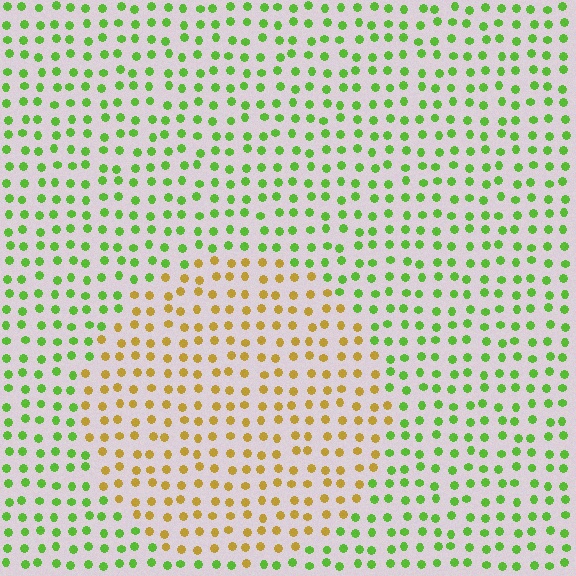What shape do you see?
I see a circle.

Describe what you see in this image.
The image is filled with small lime elements in a uniform arrangement. A circle-shaped region is visible where the elements are tinted to a slightly different hue, forming a subtle color boundary.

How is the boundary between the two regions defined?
The boundary is defined purely by a slight shift in hue (about 59 degrees). Spacing, size, and orientation are identical on both sides.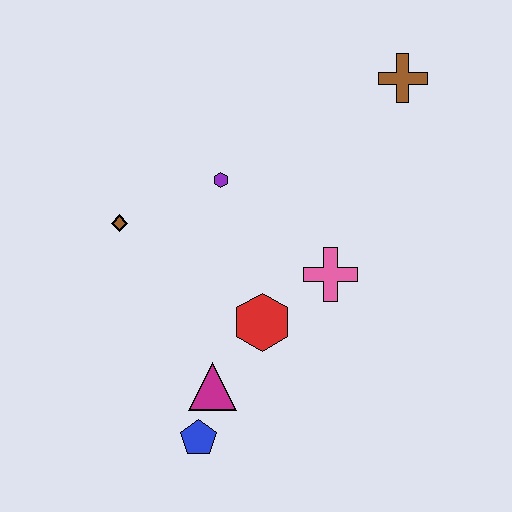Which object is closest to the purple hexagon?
The brown diamond is closest to the purple hexagon.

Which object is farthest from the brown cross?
The blue pentagon is farthest from the brown cross.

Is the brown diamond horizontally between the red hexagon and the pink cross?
No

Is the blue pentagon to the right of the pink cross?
No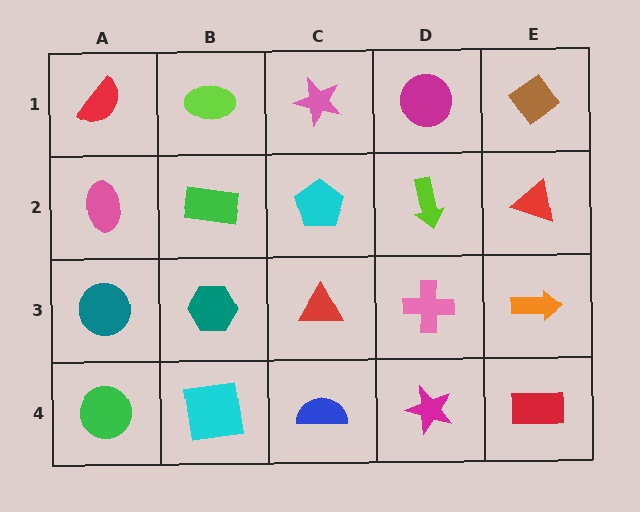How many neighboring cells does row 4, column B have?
3.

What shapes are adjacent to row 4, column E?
An orange arrow (row 3, column E), a magenta star (row 4, column D).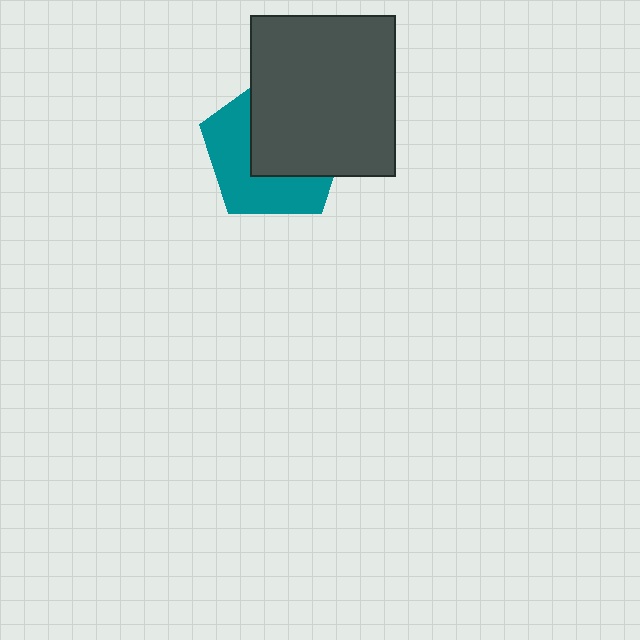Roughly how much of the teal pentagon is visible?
About half of it is visible (roughly 46%).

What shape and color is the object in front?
The object in front is a dark gray rectangle.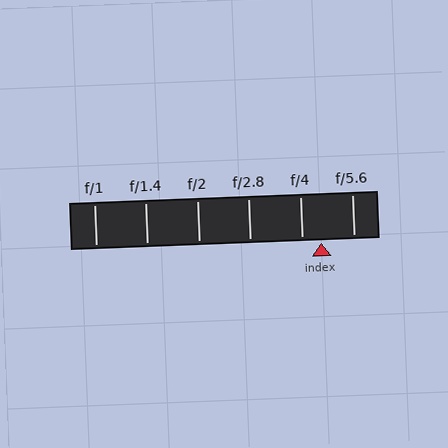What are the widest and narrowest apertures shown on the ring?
The widest aperture shown is f/1 and the narrowest is f/5.6.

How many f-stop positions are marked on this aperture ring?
There are 6 f-stop positions marked.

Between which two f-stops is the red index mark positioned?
The index mark is between f/4 and f/5.6.